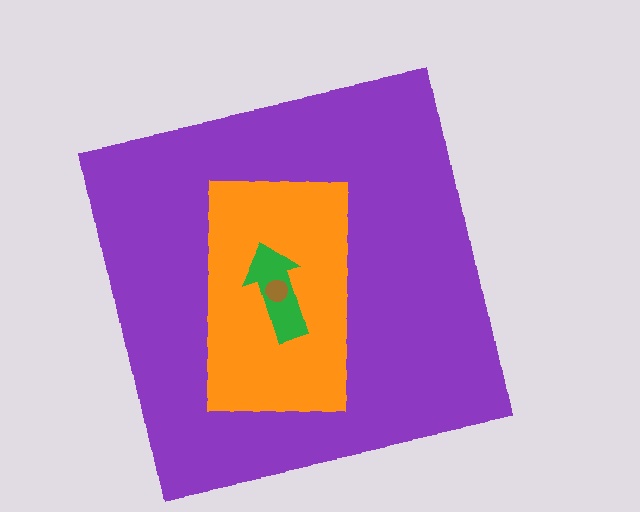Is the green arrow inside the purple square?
Yes.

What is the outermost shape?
The purple square.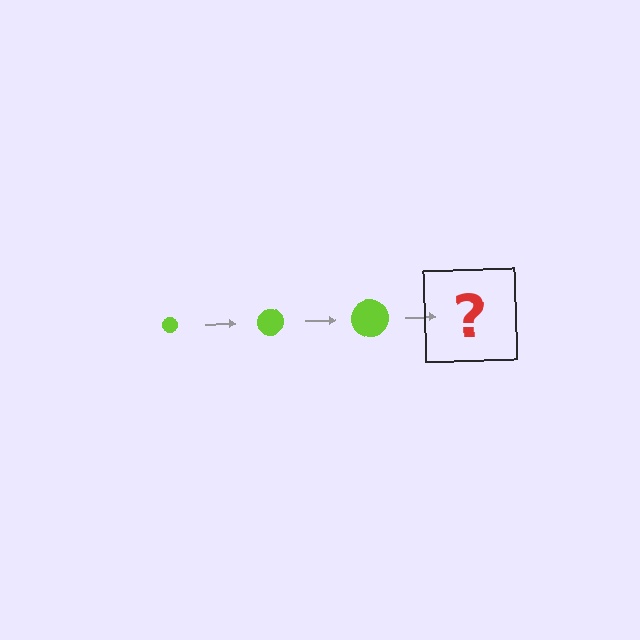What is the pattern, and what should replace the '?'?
The pattern is that the circle gets progressively larger each step. The '?' should be a lime circle, larger than the previous one.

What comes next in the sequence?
The next element should be a lime circle, larger than the previous one.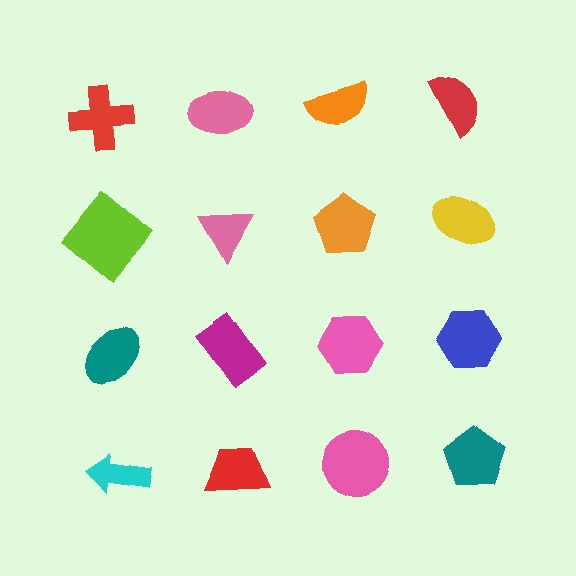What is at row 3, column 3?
A pink hexagon.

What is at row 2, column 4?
A yellow ellipse.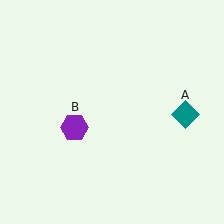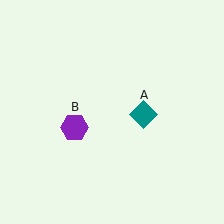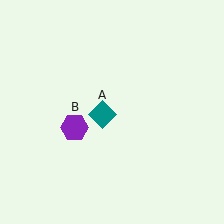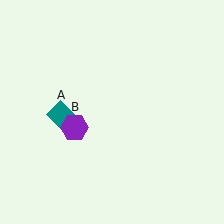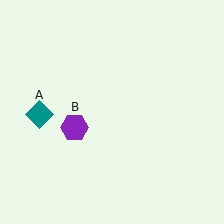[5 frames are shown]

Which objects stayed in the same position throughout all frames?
Purple hexagon (object B) remained stationary.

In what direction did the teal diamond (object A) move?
The teal diamond (object A) moved left.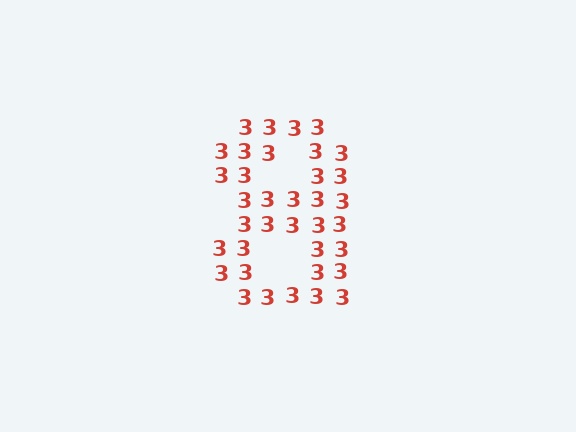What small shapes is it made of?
It is made of small digit 3's.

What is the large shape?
The large shape is the digit 8.